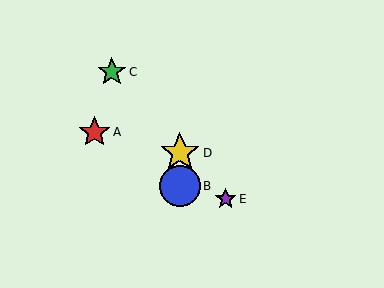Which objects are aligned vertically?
Objects B, D are aligned vertically.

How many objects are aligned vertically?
2 objects (B, D) are aligned vertically.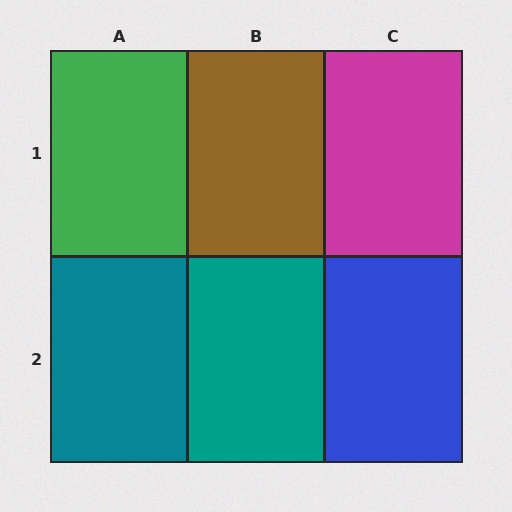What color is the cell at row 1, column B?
Brown.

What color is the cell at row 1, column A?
Green.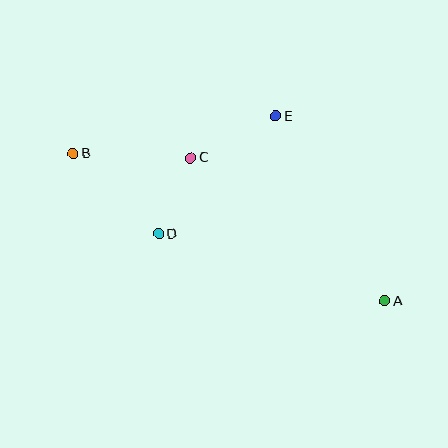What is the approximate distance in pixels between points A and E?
The distance between A and E is approximately 215 pixels.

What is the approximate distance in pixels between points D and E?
The distance between D and E is approximately 166 pixels.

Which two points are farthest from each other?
Points A and B are farthest from each other.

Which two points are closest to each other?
Points C and D are closest to each other.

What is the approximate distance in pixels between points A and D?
The distance between A and D is approximately 236 pixels.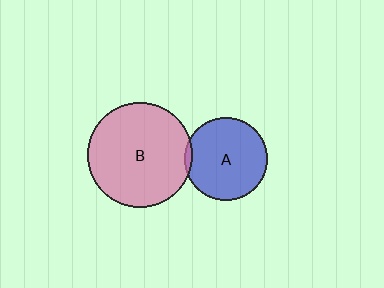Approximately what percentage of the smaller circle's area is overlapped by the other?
Approximately 5%.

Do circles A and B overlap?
Yes.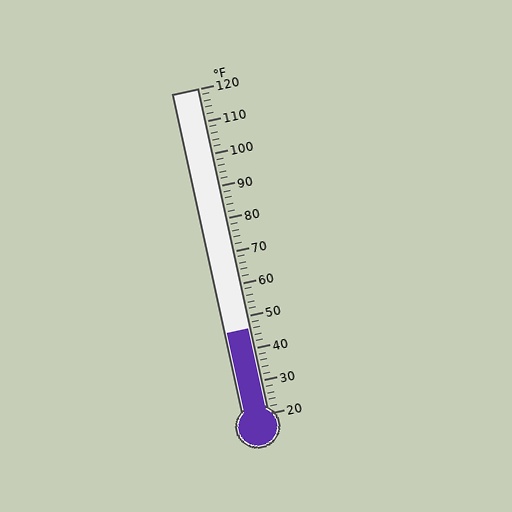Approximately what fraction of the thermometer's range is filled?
The thermometer is filled to approximately 25% of its range.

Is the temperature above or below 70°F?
The temperature is below 70°F.